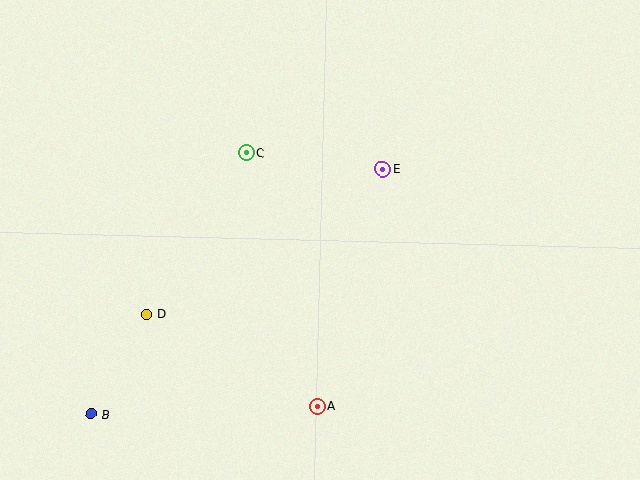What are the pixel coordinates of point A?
Point A is at (317, 406).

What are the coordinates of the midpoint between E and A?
The midpoint between E and A is at (350, 287).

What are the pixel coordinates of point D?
Point D is at (147, 314).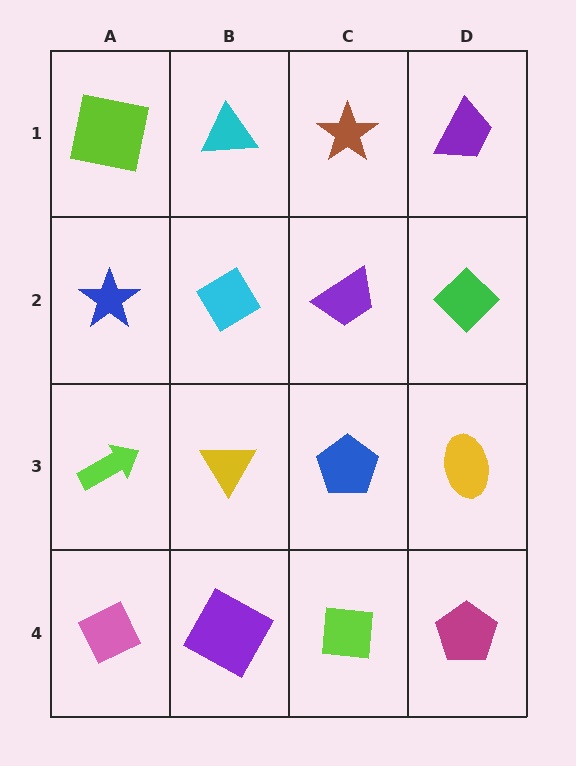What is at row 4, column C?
A lime square.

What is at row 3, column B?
A yellow triangle.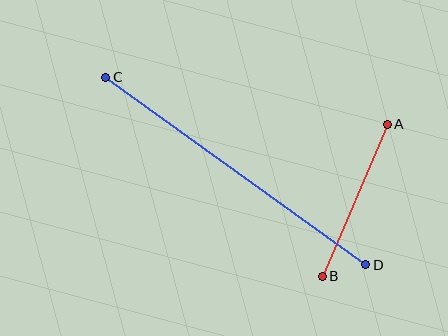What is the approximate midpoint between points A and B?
The midpoint is at approximately (355, 200) pixels.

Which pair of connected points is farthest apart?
Points C and D are farthest apart.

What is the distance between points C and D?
The distance is approximately 321 pixels.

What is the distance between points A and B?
The distance is approximately 166 pixels.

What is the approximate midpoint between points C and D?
The midpoint is at approximately (236, 171) pixels.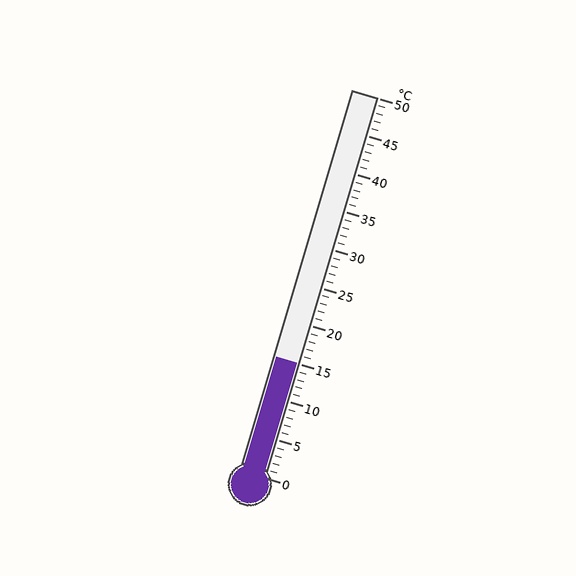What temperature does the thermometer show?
The thermometer shows approximately 15°C.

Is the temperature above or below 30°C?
The temperature is below 30°C.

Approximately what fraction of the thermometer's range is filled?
The thermometer is filled to approximately 30% of its range.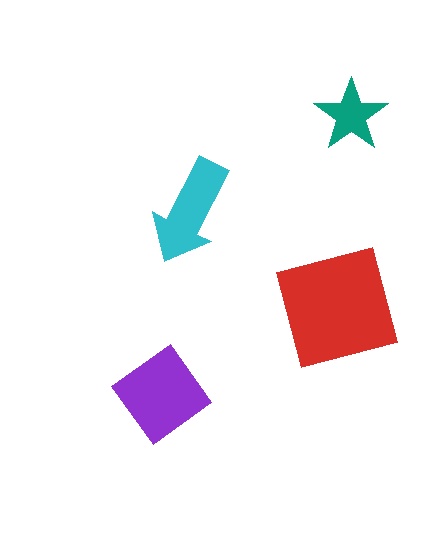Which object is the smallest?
The teal star.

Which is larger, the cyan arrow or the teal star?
The cyan arrow.